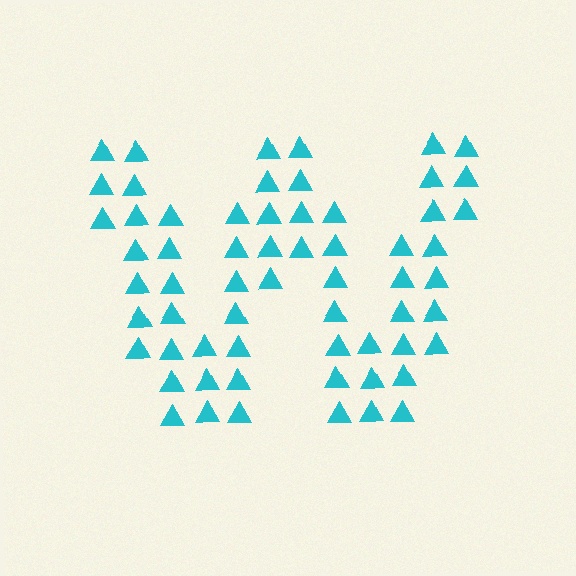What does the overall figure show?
The overall figure shows the letter W.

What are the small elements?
The small elements are triangles.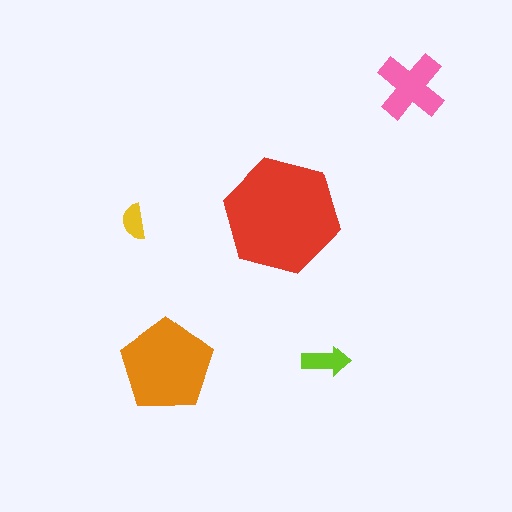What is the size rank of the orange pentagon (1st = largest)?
2nd.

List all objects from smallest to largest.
The yellow semicircle, the lime arrow, the pink cross, the orange pentagon, the red hexagon.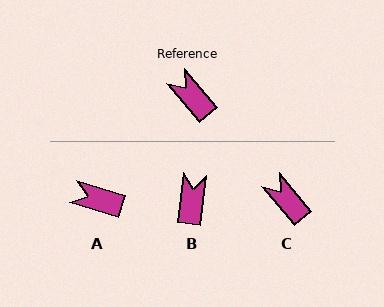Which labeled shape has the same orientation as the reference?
C.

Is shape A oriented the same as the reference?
No, it is off by about 33 degrees.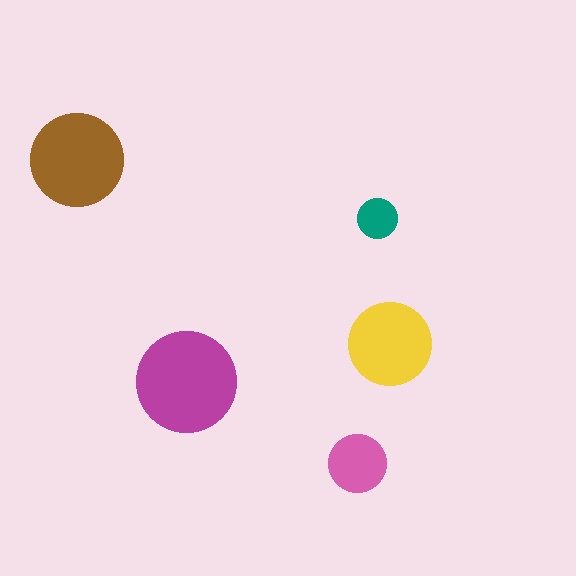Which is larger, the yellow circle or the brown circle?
The brown one.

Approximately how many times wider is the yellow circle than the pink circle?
About 1.5 times wider.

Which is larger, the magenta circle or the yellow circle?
The magenta one.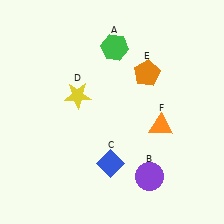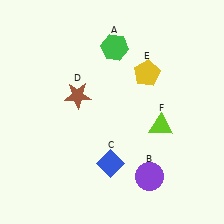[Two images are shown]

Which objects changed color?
D changed from yellow to brown. E changed from orange to yellow. F changed from orange to lime.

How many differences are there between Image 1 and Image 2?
There are 3 differences between the two images.